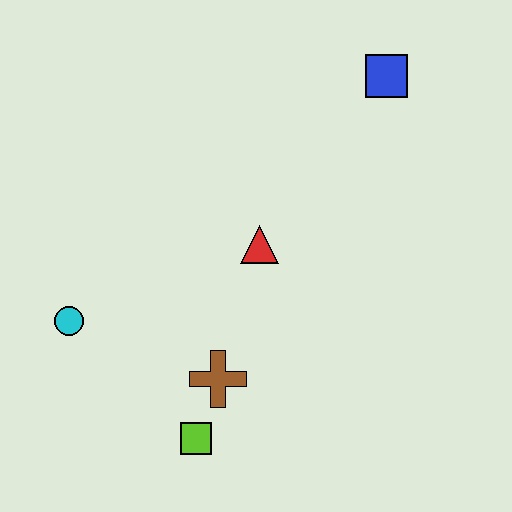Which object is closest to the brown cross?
The lime square is closest to the brown cross.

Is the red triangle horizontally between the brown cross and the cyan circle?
No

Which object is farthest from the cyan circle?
The blue square is farthest from the cyan circle.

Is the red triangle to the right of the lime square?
Yes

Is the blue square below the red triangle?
No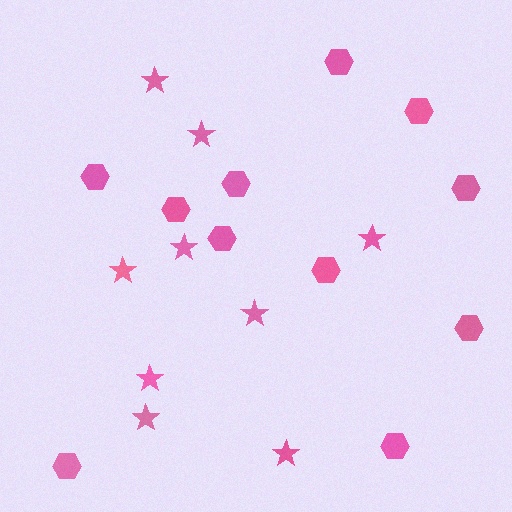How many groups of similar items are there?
There are 2 groups: one group of hexagons (11) and one group of stars (9).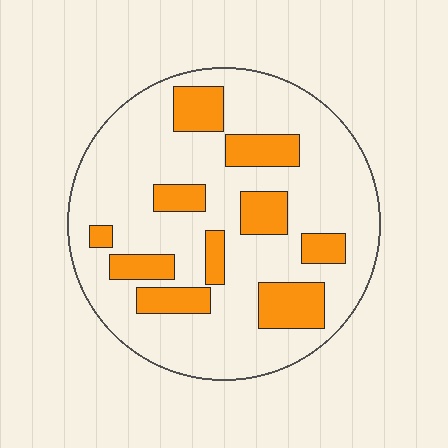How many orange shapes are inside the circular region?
10.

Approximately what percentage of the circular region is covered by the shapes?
Approximately 25%.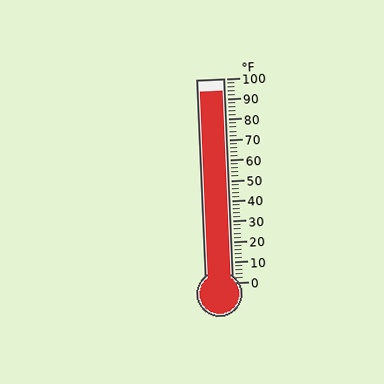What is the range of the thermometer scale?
The thermometer scale ranges from 0°F to 100°F.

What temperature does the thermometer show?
The thermometer shows approximately 94°F.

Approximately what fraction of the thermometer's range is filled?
The thermometer is filled to approximately 95% of its range.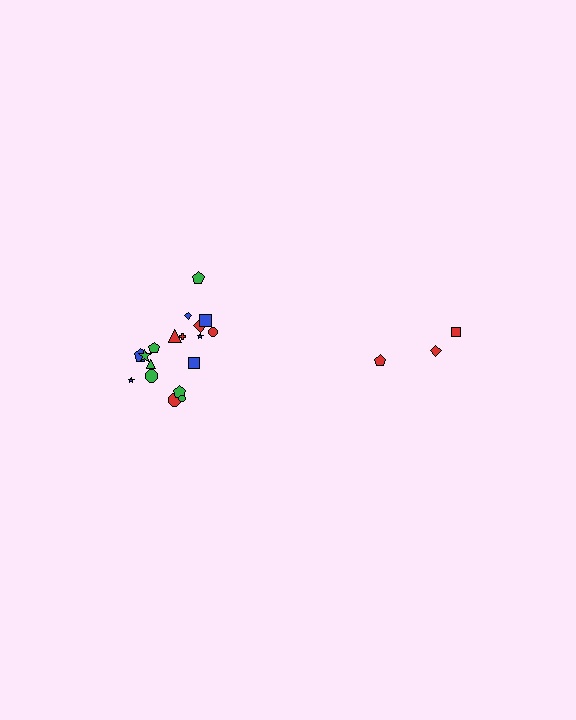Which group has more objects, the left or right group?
The left group.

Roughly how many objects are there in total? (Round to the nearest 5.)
Roughly 20 objects in total.